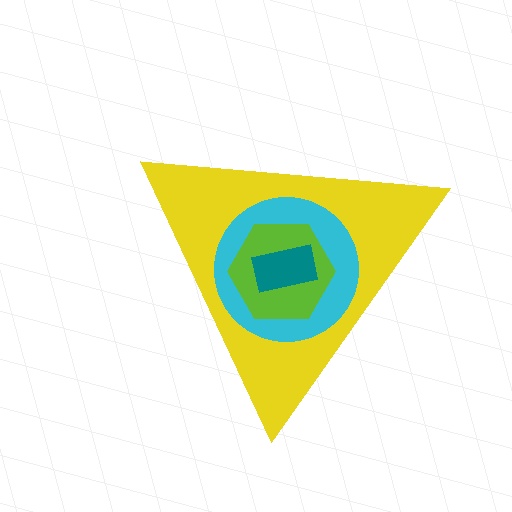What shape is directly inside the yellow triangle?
The cyan circle.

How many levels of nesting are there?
4.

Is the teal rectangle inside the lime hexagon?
Yes.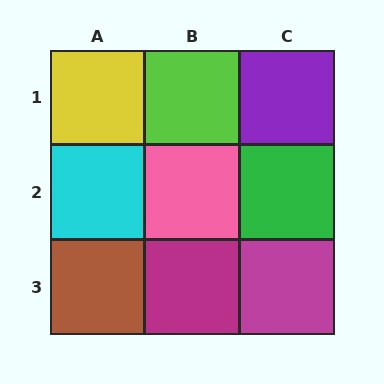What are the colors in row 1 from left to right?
Yellow, lime, purple.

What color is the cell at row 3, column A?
Brown.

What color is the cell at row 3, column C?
Magenta.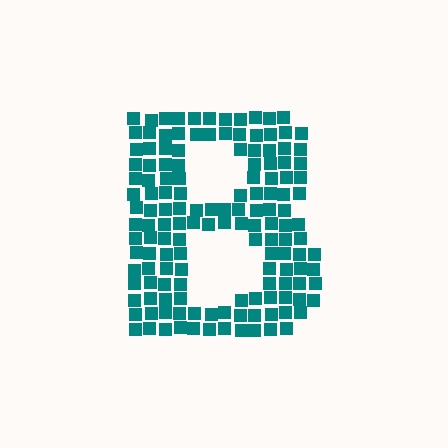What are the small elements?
The small elements are squares.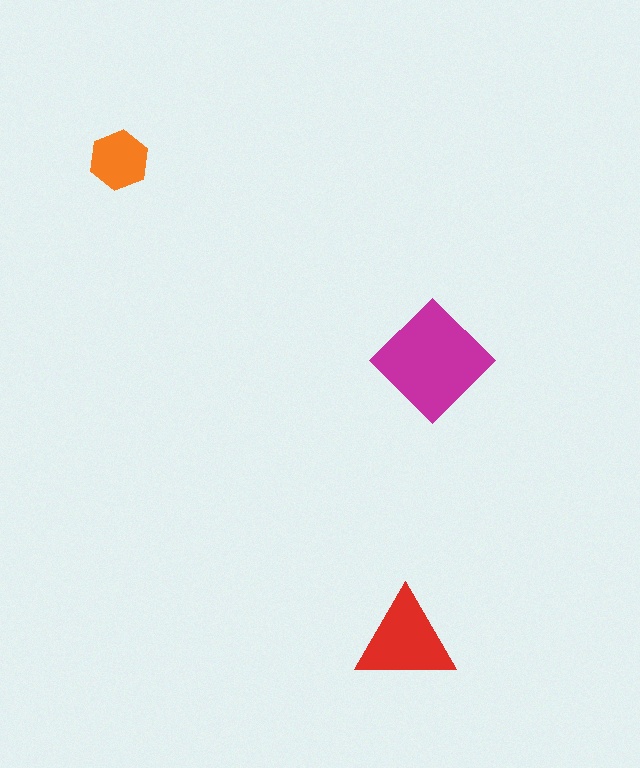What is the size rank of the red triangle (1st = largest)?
2nd.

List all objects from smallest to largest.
The orange hexagon, the red triangle, the magenta diamond.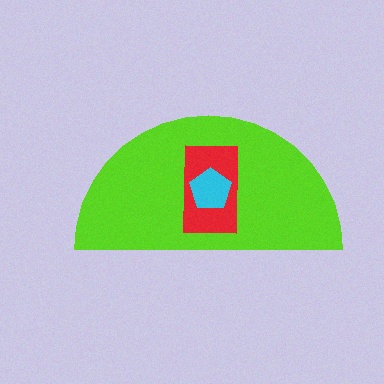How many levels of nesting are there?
3.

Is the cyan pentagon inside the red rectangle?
Yes.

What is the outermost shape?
The lime semicircle.